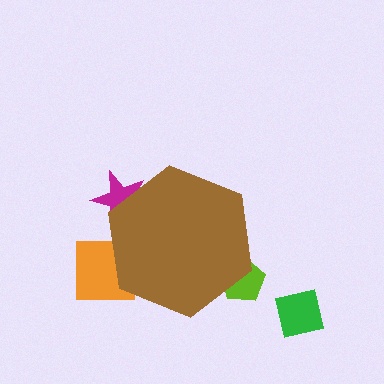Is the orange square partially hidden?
Yes, the orange square is partially hidden behind the brown hexagon.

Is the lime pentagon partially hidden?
Yes, the lime pentagon is partially hidden behind the brown hexagon.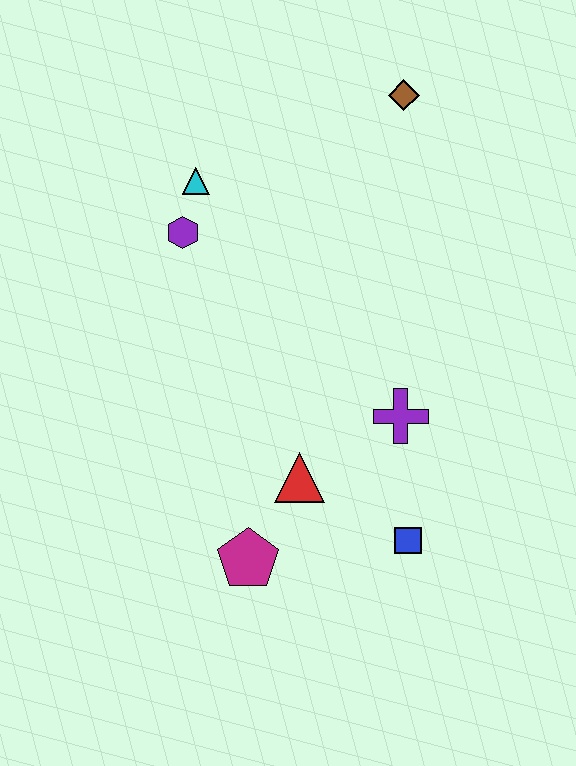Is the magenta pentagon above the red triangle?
No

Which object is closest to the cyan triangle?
The purple hexagon is closest to the cyan triangle.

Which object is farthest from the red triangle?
The brown diamond is farthest from the red triangle.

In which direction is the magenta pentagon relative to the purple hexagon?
The magenta pentagon is below the purple hexagon.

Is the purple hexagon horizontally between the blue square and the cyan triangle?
No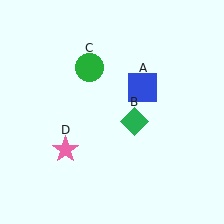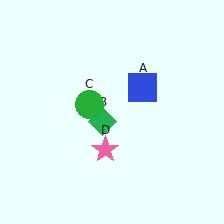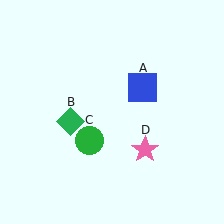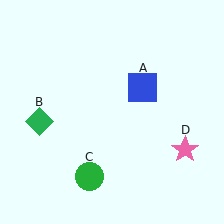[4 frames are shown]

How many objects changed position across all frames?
3 objects changed position: green diamond (object B), green circle (object C), pink star (object D).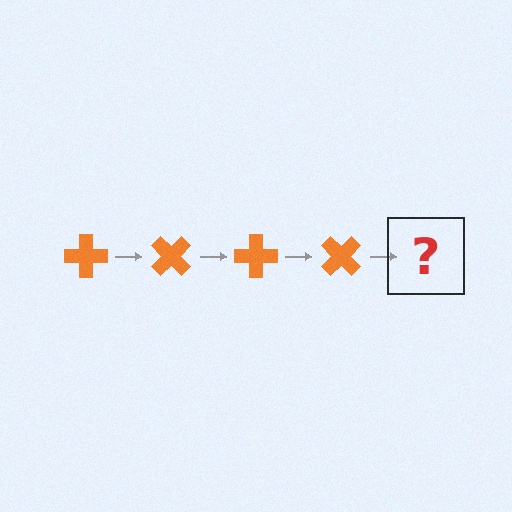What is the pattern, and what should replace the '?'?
The pattern is that the cross rotates 45 degrees each step. The '?' should be an orange cross rotated 180 degrees.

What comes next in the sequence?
The next element should be an orange cross rotated 180 degrees.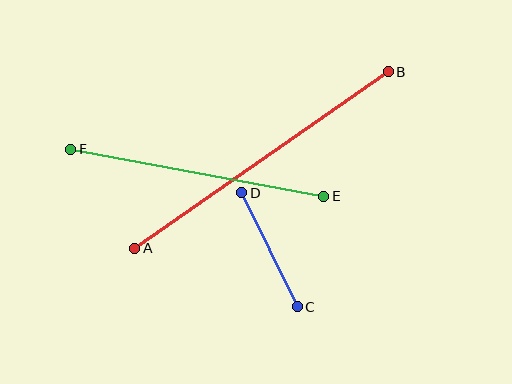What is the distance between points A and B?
The distance is approximately 309 pixels.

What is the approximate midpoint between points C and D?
The midpoint is at approximately (270, 250) pixels.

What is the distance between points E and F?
The distance is approximately 257 pixels.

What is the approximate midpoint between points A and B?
The midpoint is at approximately (262, 160) pixels.